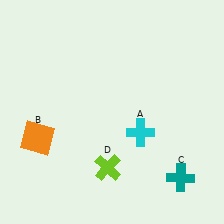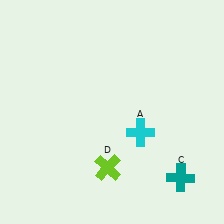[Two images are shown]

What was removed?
The orange square (B) was removed in Image 2.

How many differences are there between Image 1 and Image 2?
There is 1 difference between the two images.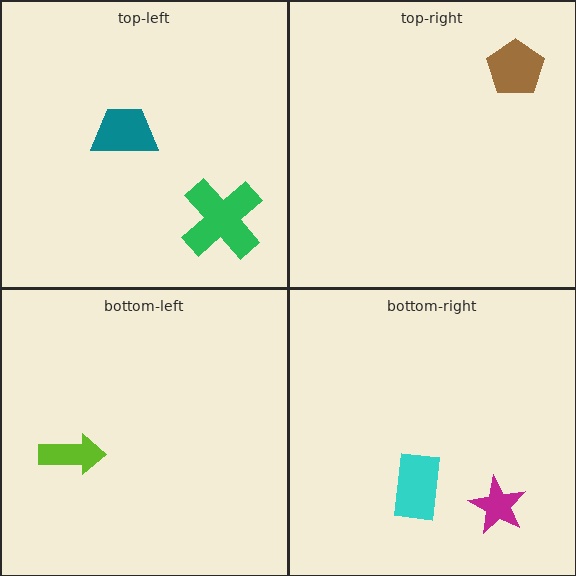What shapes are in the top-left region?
The teal trapezoid, the green cross.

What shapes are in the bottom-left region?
The lime arrow.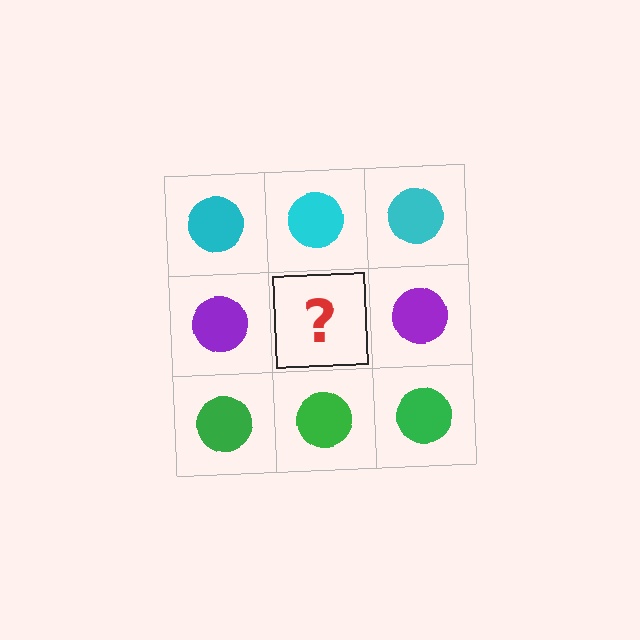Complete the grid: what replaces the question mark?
The question mark should be replaced with a purple circle.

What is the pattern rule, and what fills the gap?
The rule is that each row has a consistent color. The gap should be filled with a purple circle.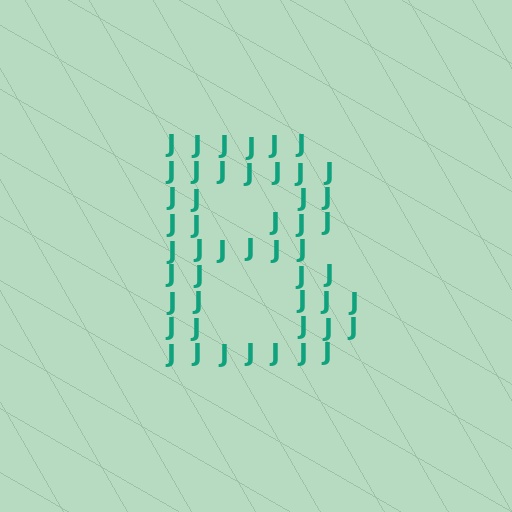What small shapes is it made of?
It is made of small letter J's.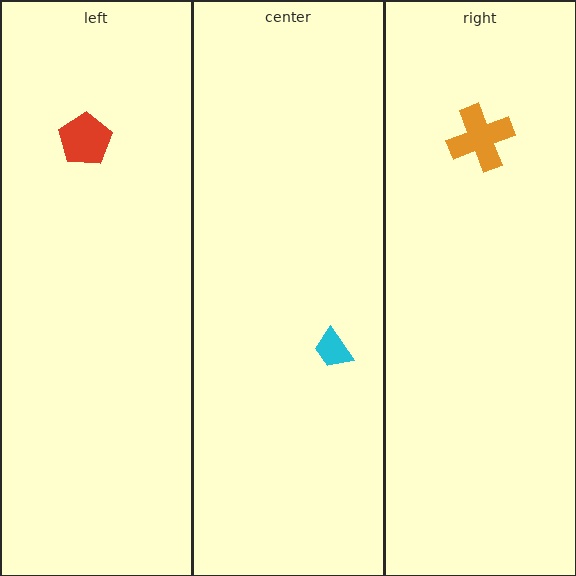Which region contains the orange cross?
The right region.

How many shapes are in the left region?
1.